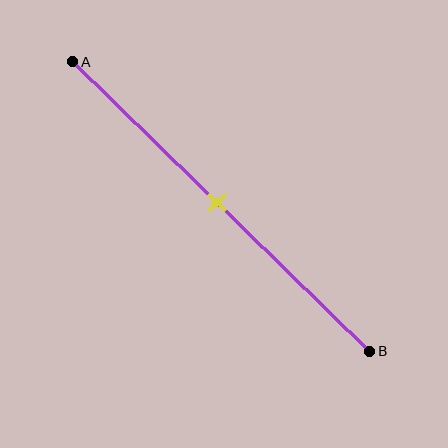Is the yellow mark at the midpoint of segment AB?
Yes, the mark is approximately at the midpoint.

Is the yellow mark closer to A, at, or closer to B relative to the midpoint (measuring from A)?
The yellow mark is approximately at the midpoint of segment AB.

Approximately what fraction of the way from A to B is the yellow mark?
The yellow mark is approximately 50% of the way from A to B.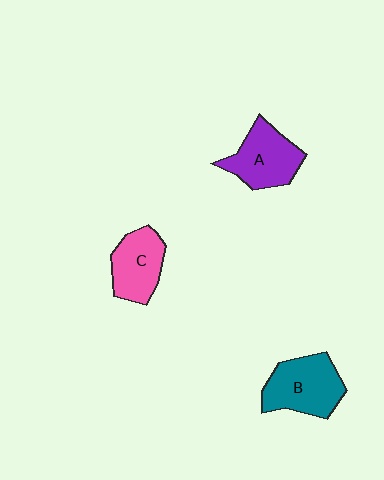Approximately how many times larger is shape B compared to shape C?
Approximately 1.2 times.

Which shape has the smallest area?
Shape C (pink).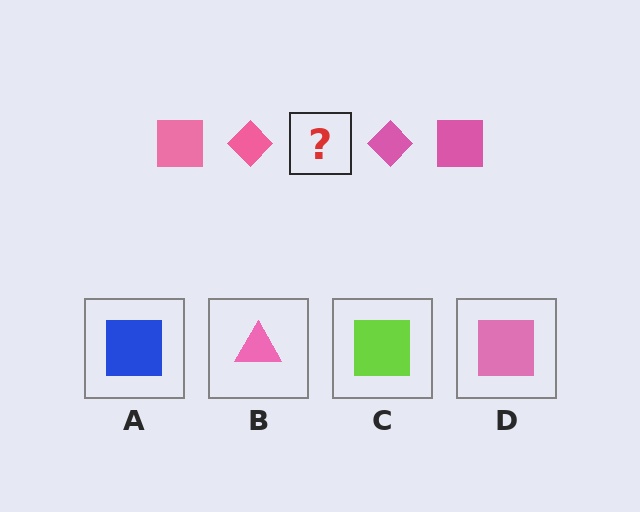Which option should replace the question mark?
Option D.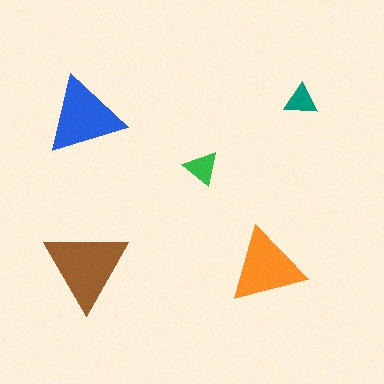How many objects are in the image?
There are 5 objects in the image.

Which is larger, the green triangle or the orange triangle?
The orange one.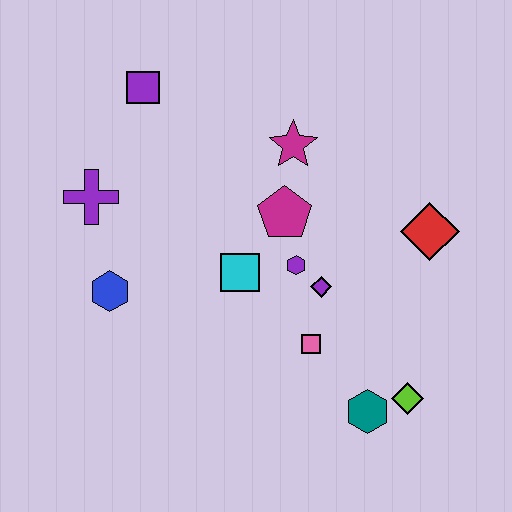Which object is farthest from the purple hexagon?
The purple square is farthest from the purple hexagon.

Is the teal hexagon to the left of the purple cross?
No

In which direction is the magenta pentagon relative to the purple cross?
The magenta pentagon is to the right of the purple cross.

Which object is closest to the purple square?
The purple cross is closest to the purple square.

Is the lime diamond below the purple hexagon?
Yes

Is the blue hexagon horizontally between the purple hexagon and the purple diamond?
No